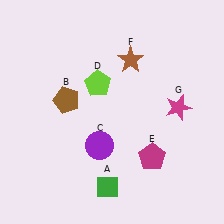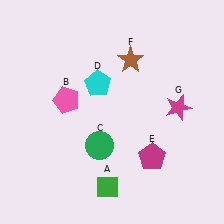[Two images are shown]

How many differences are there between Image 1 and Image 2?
There are 3 differences between the two images.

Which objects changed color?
B changed from brown to pink. C changed from purple to green. D changed from lime to cyan.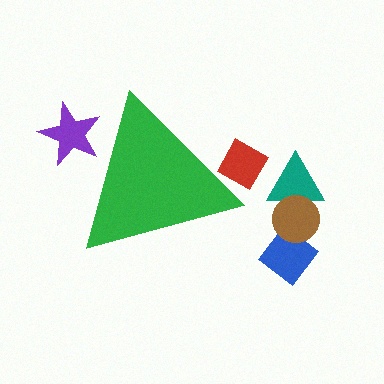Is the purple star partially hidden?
Yes, the purple star is partially hidden behind the green triangle.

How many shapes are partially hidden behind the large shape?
2 shapes are partially hidden.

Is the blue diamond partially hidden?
No, the blue diamond is fully visible.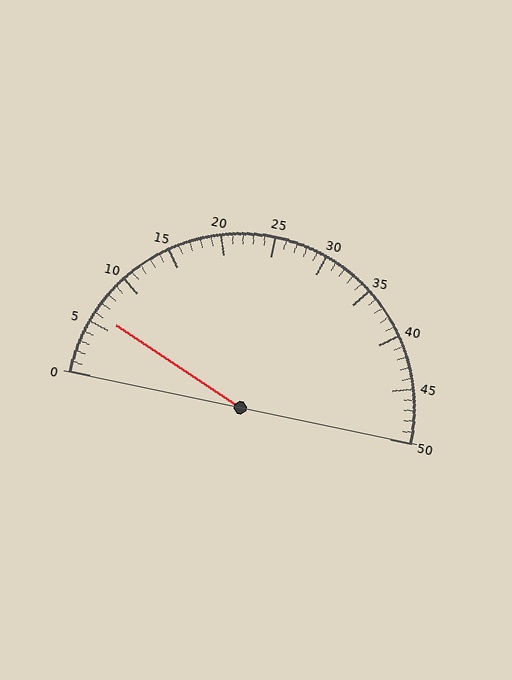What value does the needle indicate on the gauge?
The needle indicates approximately 6.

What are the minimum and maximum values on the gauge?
The gauge ranges from 0 to 50.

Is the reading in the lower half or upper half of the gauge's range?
The reading is in the lower half of the range (0 to 50).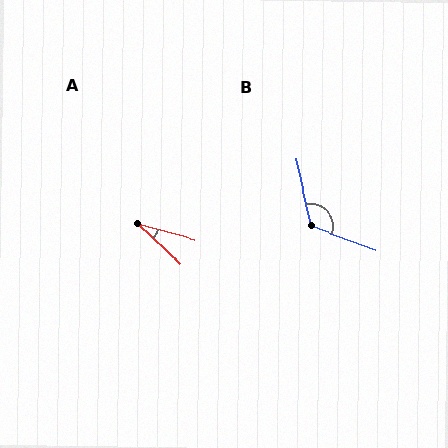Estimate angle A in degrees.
Approximately 28 degrees.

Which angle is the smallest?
A, at approximately 28 degrees.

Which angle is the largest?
B, at approximately 123 degrees.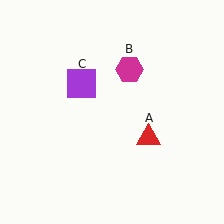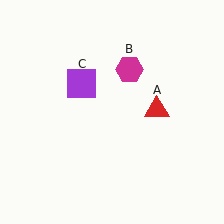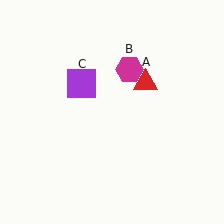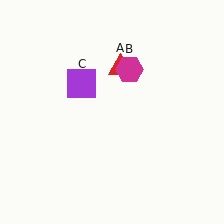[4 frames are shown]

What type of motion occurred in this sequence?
The red triangle (object A) rotated counterclockwise around the center of the scene.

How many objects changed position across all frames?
1 object changed position: red triangle (object A).